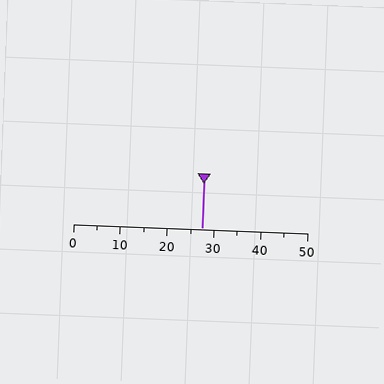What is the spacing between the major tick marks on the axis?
The major ticks are spaced 10 apart.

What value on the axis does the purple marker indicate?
The marker indicates approximately 27.5.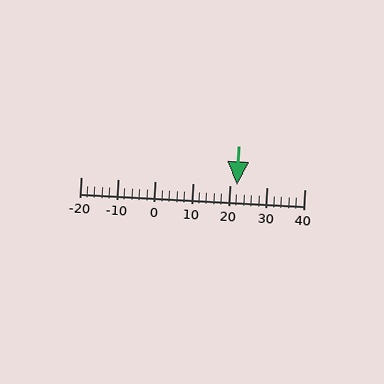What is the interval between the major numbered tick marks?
The major tick marks are spaced 10 units apart.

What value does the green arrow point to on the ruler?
The green arrow points to approximately 22.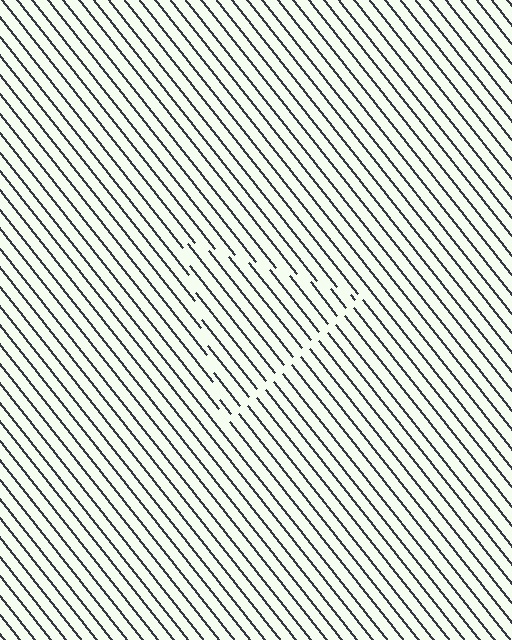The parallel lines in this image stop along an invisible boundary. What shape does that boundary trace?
An illusory triangle. The interior of the shape contains the same grating, shifted by half a period — the contour is defined by the phase discontinuity where line-ends from the inner and outer gratings abut.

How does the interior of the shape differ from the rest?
The interior of the shape contains the same grating, shifted by half a period — the contour is defined by the phase discontinuity where line-ends from the inner and outer gratings abut.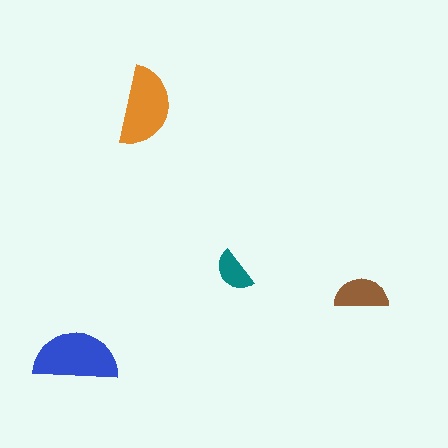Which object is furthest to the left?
The blue semicircle is leftmost.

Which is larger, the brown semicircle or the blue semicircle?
The blue one.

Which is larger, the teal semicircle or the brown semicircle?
The brown one.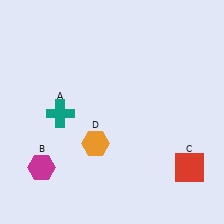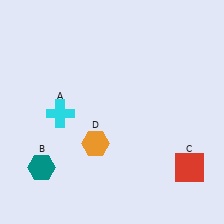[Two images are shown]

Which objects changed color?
A changed from teal to cyan. B changed from magenta to teal.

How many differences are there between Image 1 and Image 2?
There are 2 differences between the two images.